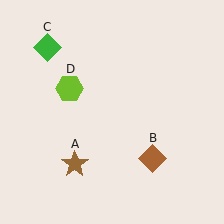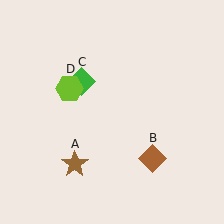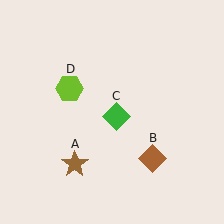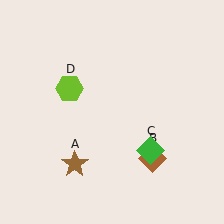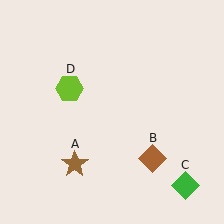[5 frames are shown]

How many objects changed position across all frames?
1 object changed position: green diamond (object C).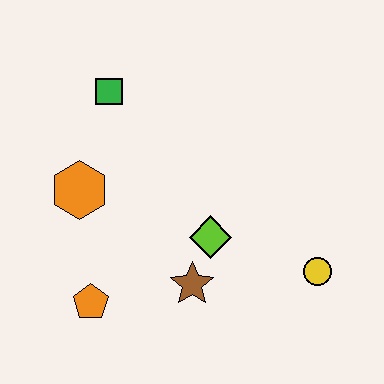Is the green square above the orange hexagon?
Yes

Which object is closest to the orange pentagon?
The brown star is closest to the orange pentagon.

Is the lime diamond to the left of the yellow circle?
Yes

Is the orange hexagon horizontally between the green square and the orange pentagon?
No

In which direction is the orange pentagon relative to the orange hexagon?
The orange pentagon is below the orange hexagon.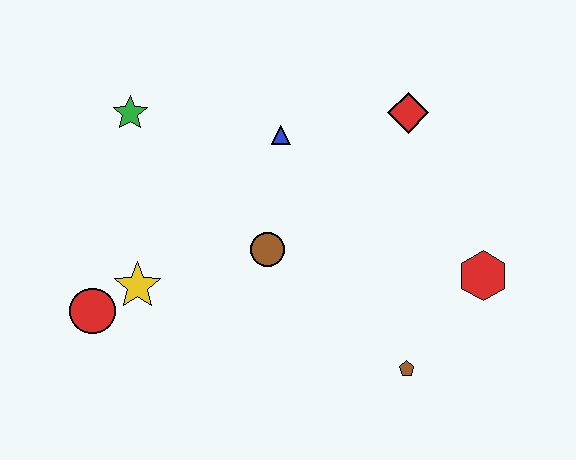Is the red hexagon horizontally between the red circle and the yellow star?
No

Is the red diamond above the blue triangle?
Yes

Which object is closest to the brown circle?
The blue triangle is closest to the brown circle.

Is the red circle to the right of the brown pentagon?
No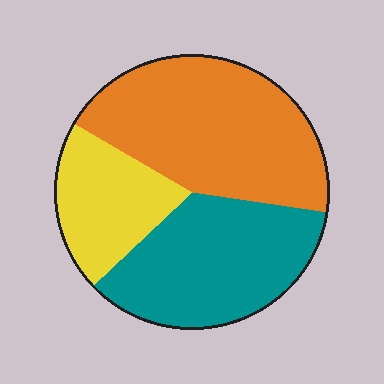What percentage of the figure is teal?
Teal takes up between a third and a half of the figure.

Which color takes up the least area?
Yellow, at roughly 20%.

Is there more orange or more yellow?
Orange.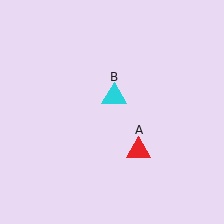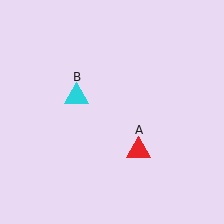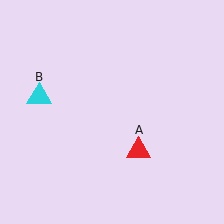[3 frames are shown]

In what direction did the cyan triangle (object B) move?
The cyan triangle (object B) moved left.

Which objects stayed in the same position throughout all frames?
Red triangle (object A) remained stationary.